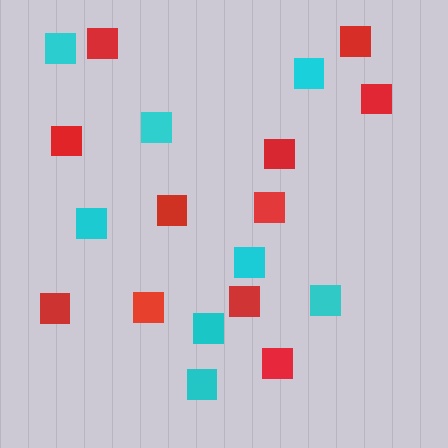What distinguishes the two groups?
There are 2 groups: one group of red squares (11) and one group of cyan squares (8).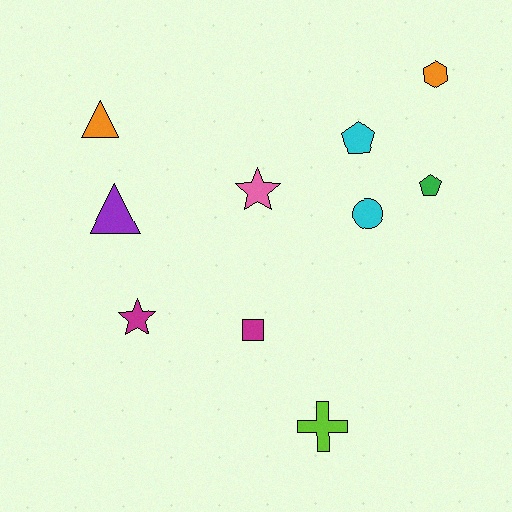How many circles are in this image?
There is 1 circle.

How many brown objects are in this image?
There are no brown objects.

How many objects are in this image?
There are 10 objects.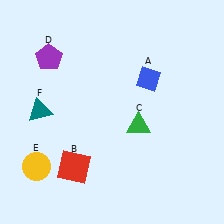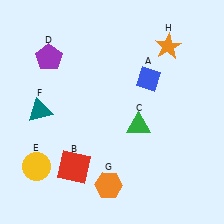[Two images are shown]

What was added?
An orange hexagon (G), an orange star (H) were added in Image 2.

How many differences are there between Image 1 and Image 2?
There are 2 differences between the two images.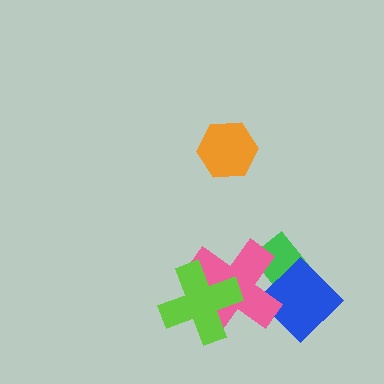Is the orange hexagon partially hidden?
No, no other shape covers it.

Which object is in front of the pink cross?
The lime cross is in front of the pink cross.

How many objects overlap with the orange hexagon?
0 objects overlap with the orange hexagon.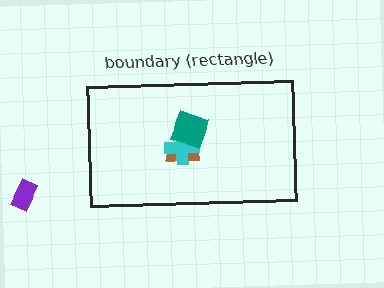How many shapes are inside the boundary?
3 inside, 1 outside.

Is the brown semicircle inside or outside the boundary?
Inside.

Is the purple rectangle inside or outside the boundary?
Outside.